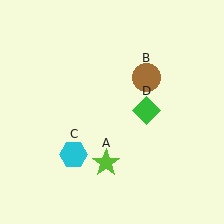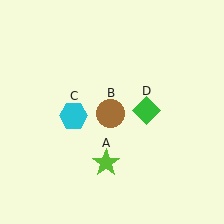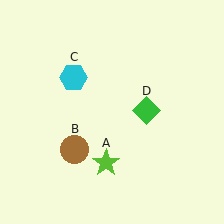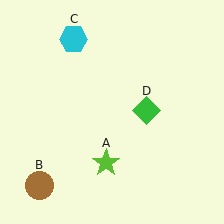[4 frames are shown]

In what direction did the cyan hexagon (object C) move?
The cyan hexagon (object C) moved up.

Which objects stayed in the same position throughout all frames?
Lime star (object A) and green diamond (object D) remained stationary.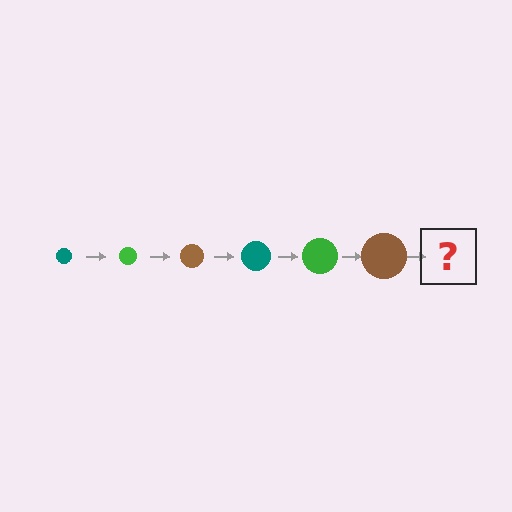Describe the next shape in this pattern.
It should be a teal circle, larger than the previous one.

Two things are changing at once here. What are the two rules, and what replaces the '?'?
The two rules are that the circle grows larger each step and the color cycles through teal, green, and brown. The '?' should be a teal circle, larger than the previous one.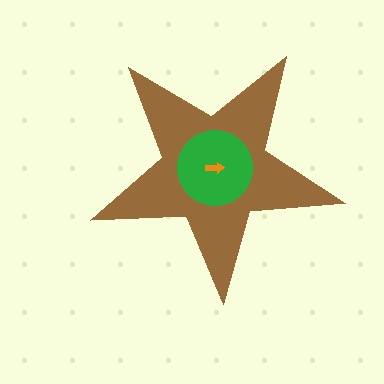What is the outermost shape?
The brown star.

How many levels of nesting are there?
3.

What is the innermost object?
The orange arrow.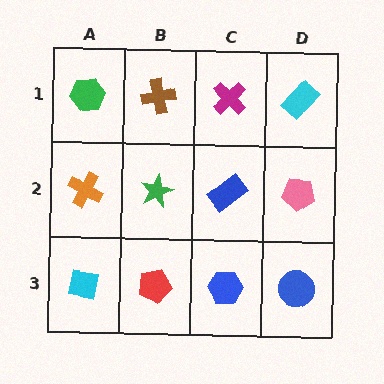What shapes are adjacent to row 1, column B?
A green star (row 2, column B), a green hexagon (row 1, column A), a magenta cross (row 1, column C).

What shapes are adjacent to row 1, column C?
A blue rectangle (row 2, column C), a brown cross (row 1, column B), a cyan rectangle (row 1, column D).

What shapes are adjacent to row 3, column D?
A pink pentagon (row 2, column D), a blue hexagon (row 3, column C).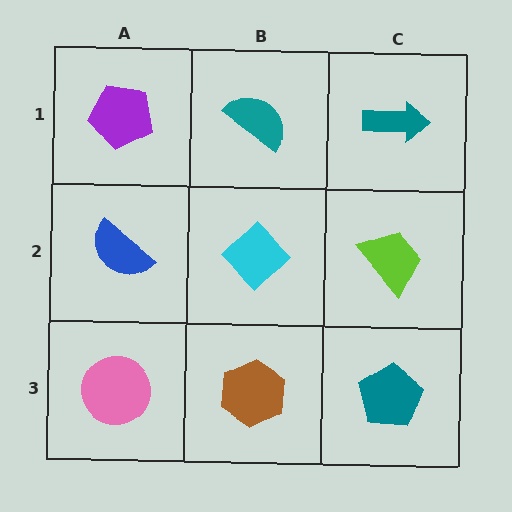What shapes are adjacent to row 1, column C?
A lime trapezoid (row 2, column C), a teal semicircle (row 1, column B).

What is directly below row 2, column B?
A brown hexagon.